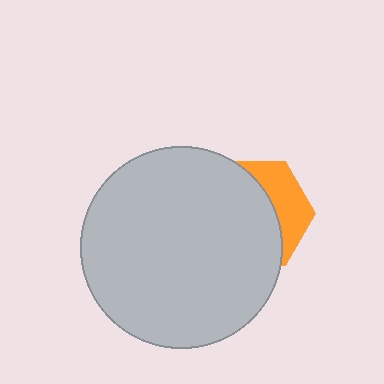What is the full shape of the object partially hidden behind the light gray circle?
The partially hidden object is an orange hexagon.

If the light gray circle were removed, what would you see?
You would see the complete orange hexagon.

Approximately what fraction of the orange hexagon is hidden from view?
Roughly 68% of the orange hexagon is hidden behind the light gray circle.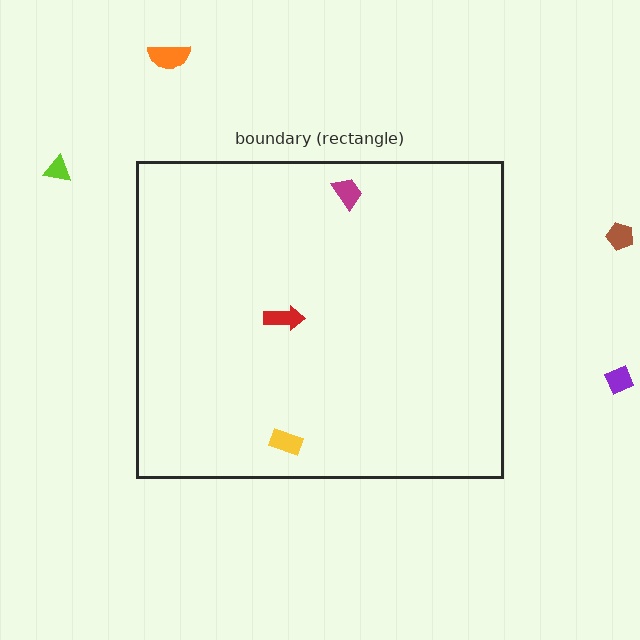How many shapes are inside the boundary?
3 inside, 4 outside.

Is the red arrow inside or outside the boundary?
Inside.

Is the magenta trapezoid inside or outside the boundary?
Inside.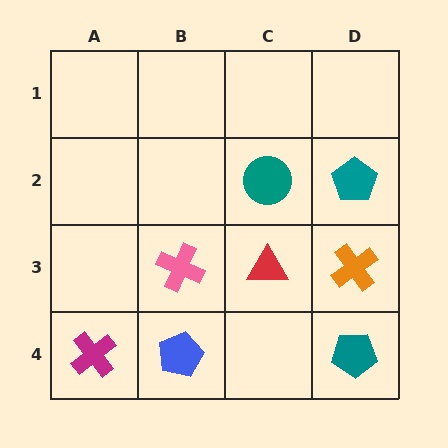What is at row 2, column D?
A teal pentagon.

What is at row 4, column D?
A teal pentagon.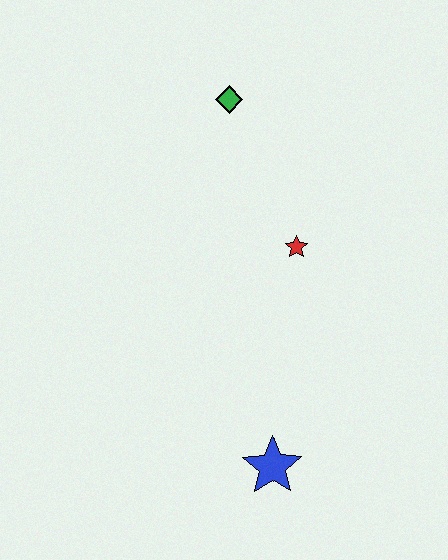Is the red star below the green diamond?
Yes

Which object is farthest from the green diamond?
The blue star is farthest from the green diamond.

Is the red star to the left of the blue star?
No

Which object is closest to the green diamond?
The red star is closest to the green diamond.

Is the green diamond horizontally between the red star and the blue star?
No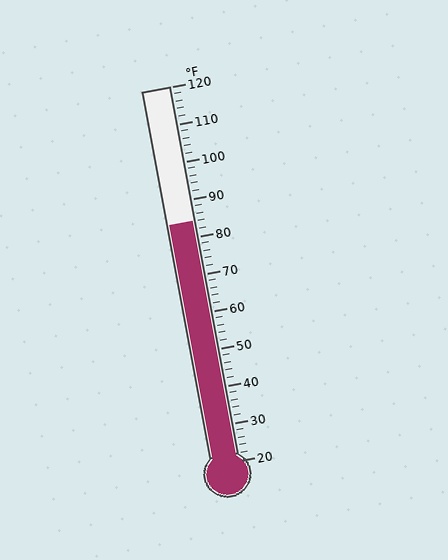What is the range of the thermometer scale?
The thermometer scale ranges from 20°F to 120°F.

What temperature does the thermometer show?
The thermometer shows approximately 84°F.